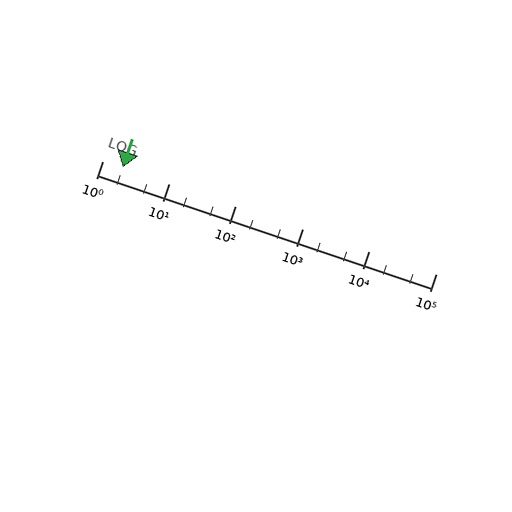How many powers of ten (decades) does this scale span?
The scale spans 5 decades, from 1 to 100000.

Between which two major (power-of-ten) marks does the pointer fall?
The pointer is between 1 and 10.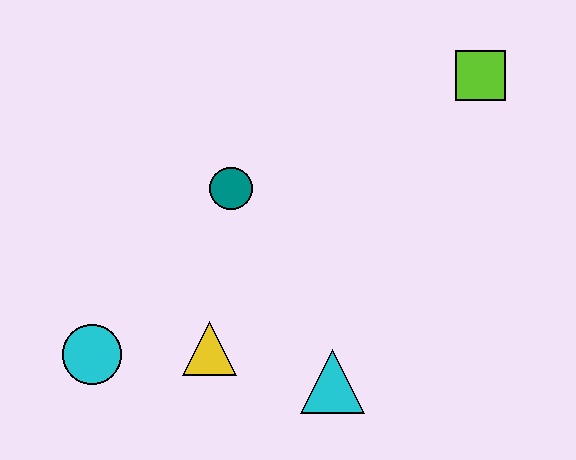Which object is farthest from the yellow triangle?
The lime square is farthest from the yellow triangle.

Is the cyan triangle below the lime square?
Yes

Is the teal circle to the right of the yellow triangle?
Yes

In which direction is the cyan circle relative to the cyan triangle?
The cyan circle is to the left of the cyan triangle.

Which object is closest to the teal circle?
The yellow triangle is closest to the teal circle.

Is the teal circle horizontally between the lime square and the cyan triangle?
No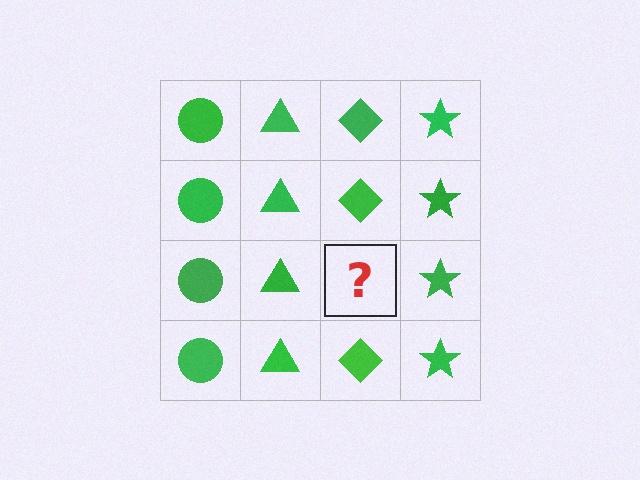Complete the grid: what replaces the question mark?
The question mark should be replaced with a green diamond.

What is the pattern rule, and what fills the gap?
The rule is that each column has a consistent shape. The gap should be filled with a green diamond.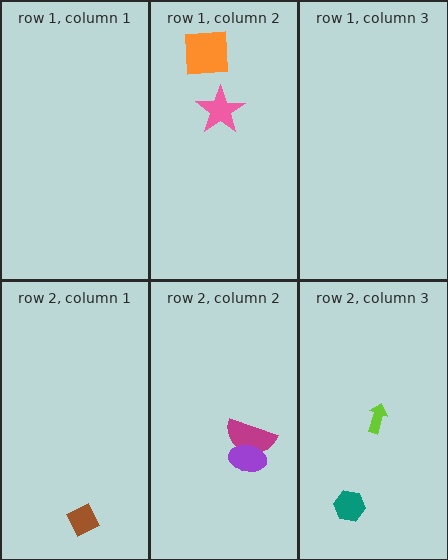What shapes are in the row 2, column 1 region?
The brown diamond.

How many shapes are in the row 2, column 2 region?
2.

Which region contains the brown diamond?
The row 2, column 1 region.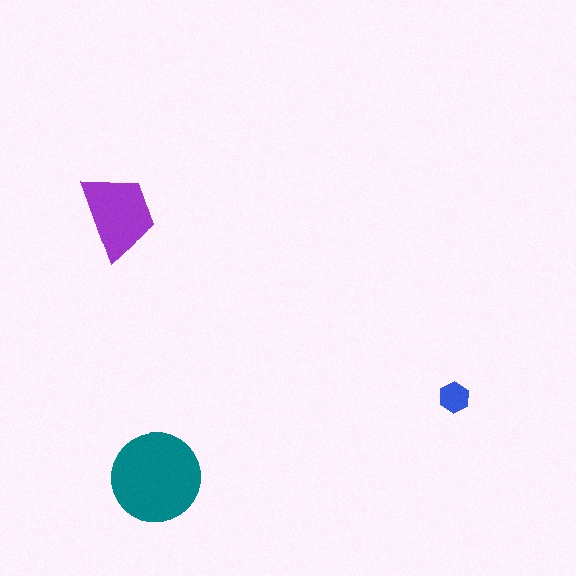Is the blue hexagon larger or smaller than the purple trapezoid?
Smaller.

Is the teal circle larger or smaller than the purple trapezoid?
Larger.